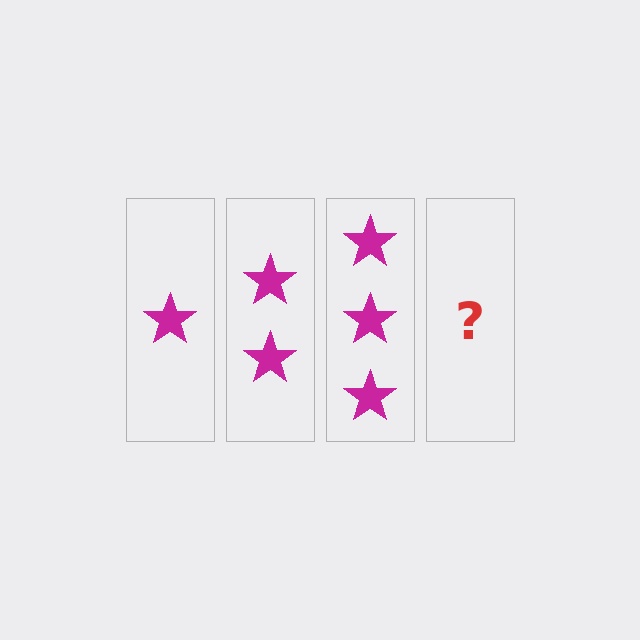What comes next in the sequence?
The next element should be 4 stars.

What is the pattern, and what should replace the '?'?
The pattern is that each step adds one more star. The '?' should be 4 stars.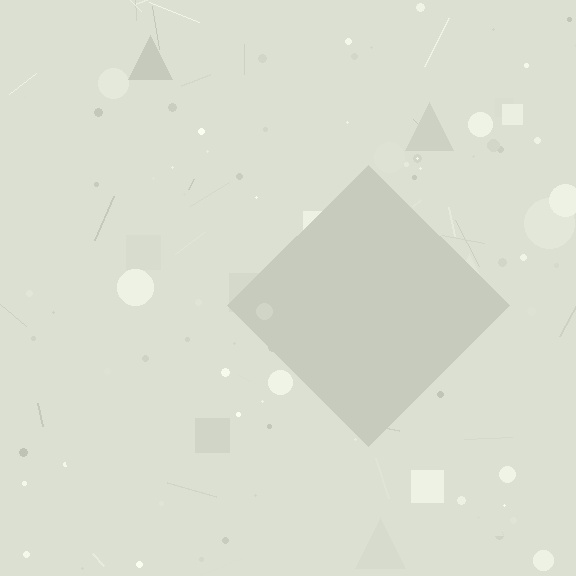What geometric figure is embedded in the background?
A diamond is embedded in the background.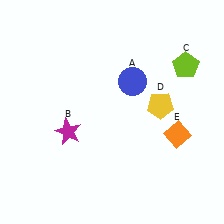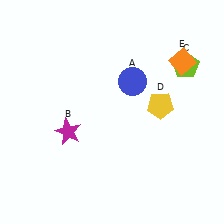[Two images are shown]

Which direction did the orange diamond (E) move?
The orange diamond (E) moved up.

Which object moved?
The orange diamond (E) moved up.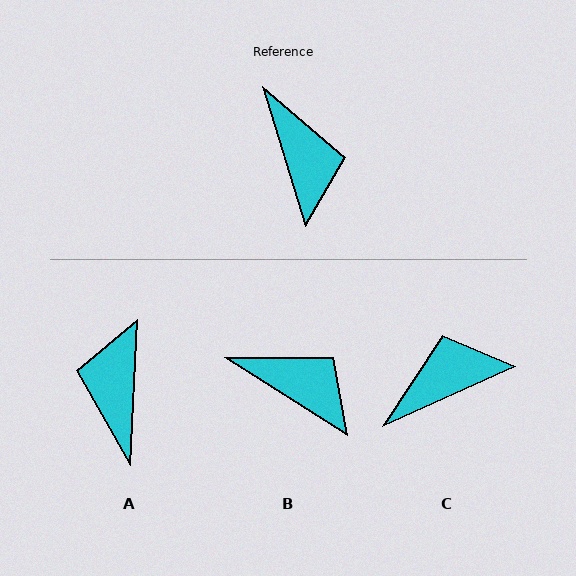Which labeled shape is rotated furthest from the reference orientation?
A, about 160 degrees away.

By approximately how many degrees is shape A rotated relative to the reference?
Approximately 160 degrees counter-clockwise.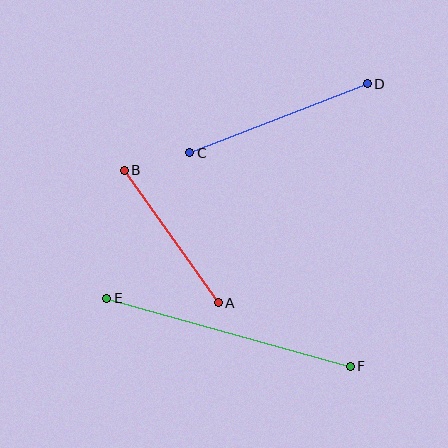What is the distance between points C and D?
The distance is approximately 191 pixels.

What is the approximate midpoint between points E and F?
The midpoint is at approximately (228, 332) pixels.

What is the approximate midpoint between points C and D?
The midpoint is at approximately (278, 118) pixels.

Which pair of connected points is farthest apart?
Points E and F are farthest apart.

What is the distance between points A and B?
The distance is approximately 163 pixels.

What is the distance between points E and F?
The distance is approximately 253 pixels.